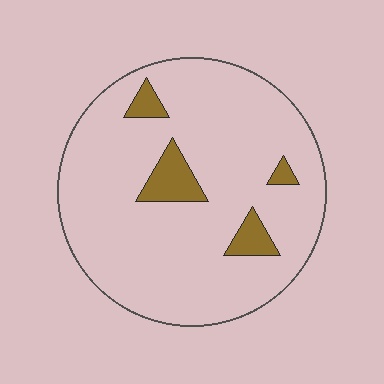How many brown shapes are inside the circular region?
4.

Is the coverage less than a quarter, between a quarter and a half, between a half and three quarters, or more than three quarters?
Less than a quarter.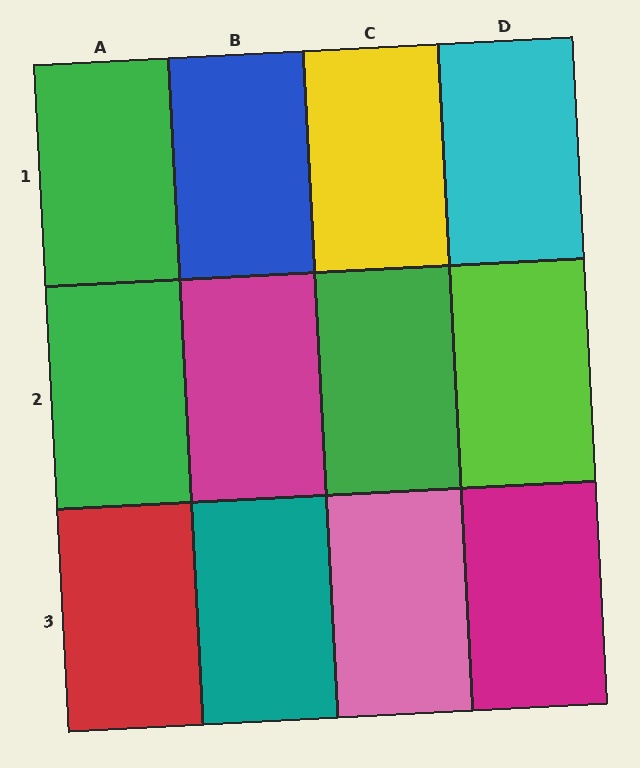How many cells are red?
1 cell is red.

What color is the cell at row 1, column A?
Green.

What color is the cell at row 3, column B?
Teal.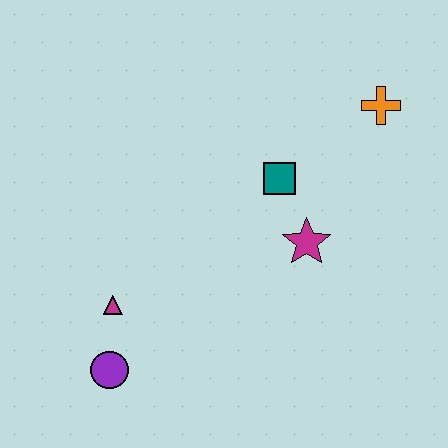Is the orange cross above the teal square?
Yes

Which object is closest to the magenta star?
The teal square is closest to the magenta star.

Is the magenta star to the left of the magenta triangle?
No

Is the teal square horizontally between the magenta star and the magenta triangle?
Yes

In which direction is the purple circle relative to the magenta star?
The purple circle is to the left of the magenta star.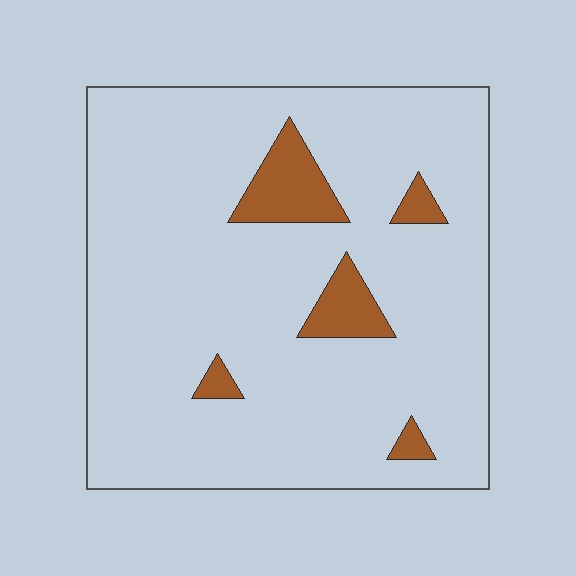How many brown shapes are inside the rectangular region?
5.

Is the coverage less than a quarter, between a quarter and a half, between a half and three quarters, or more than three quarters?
Less than a quarter.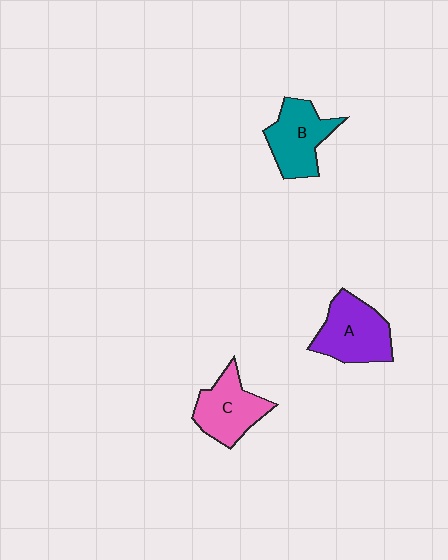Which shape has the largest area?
Shape A (purple).